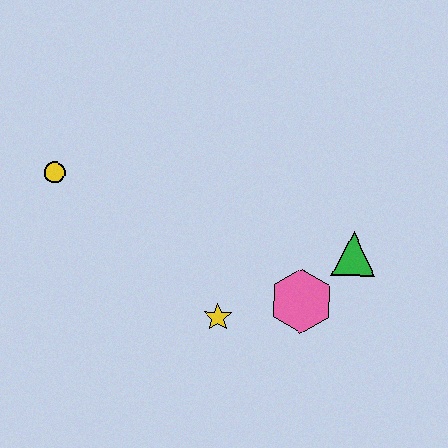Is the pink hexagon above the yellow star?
Yes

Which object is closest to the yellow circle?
The yellow star is closest to the yellow circle.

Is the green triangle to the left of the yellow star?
No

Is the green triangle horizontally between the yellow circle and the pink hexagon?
No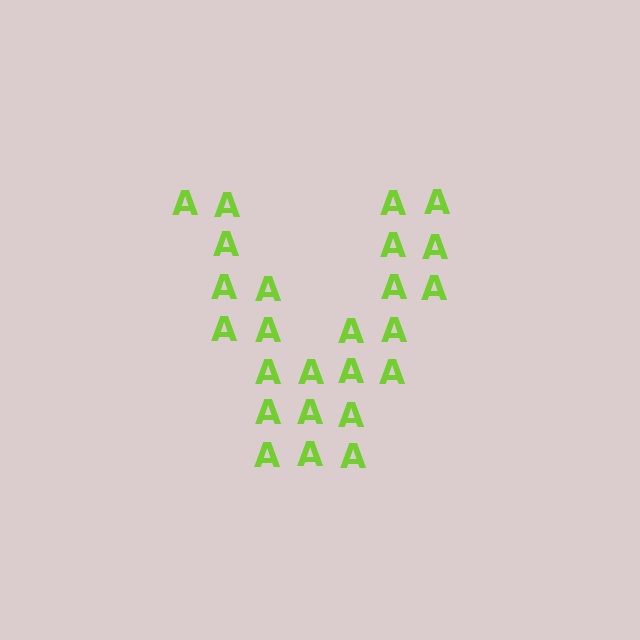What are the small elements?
The small elements are letter A's.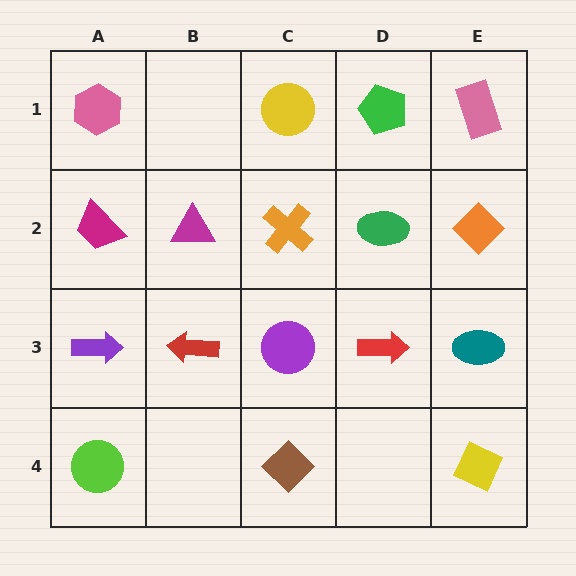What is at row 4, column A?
A lime circle.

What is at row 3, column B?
A red arrow.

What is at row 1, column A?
A pink hexagon.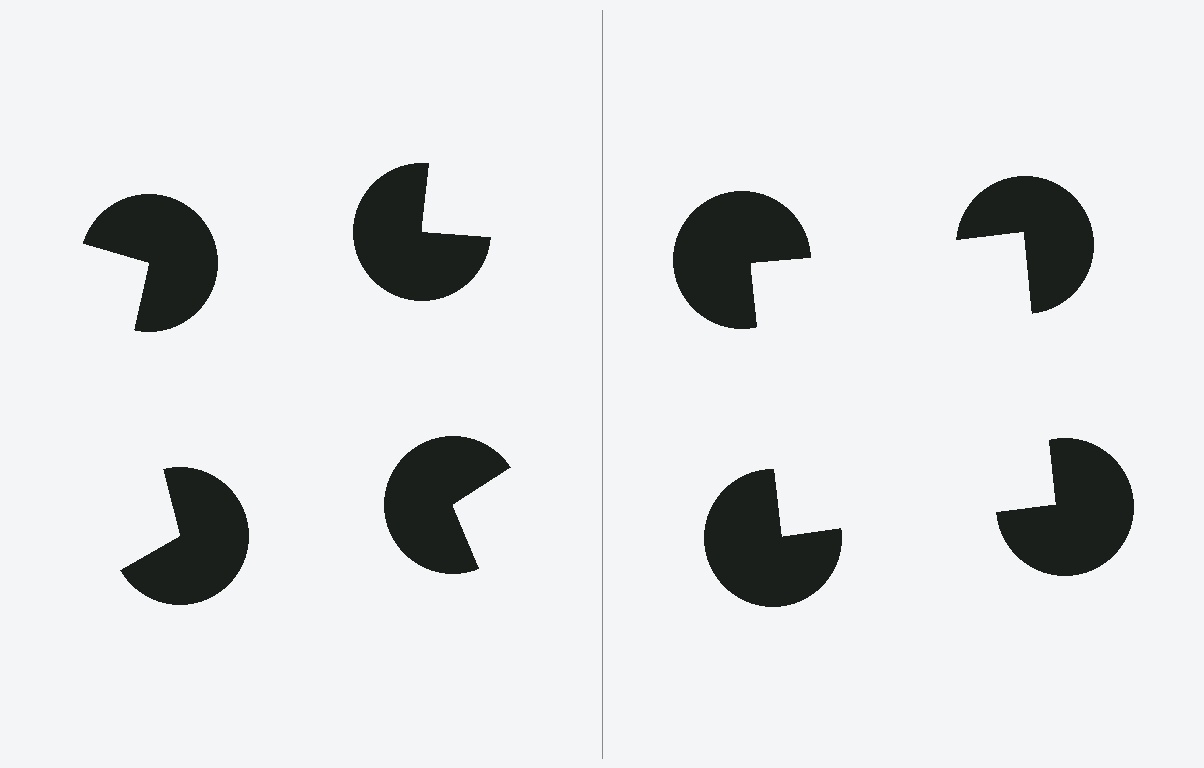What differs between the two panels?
The pac-man discs are positioned identically on both sides; only the wedge orientations differ. On the right they align to a square; on the left they are misaligned.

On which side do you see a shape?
An illusory square appears on the right side. On the left side the wedge cuts are rotated, so no coherent shape forms.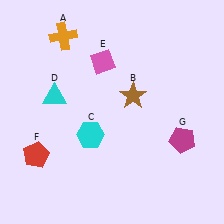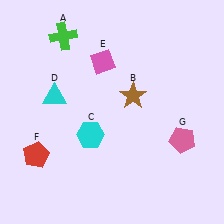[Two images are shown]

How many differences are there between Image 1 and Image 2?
There are 2 differences between the two images.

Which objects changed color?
A changed from orange to green. G changed from magenta to pink.